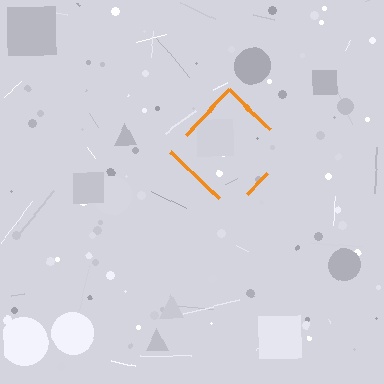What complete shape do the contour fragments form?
The contour fragments form a diamond.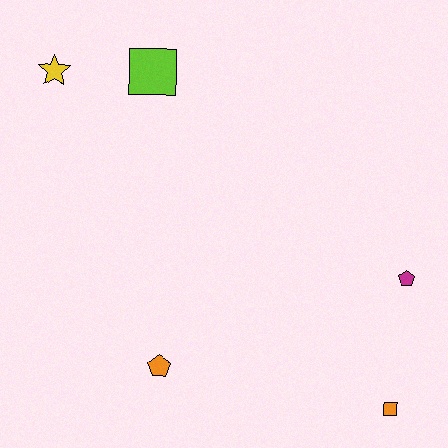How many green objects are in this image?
There are no green objects.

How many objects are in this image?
There are 5 objects.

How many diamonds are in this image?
There are no diamonds.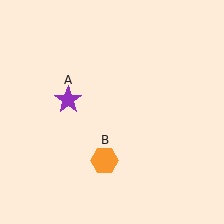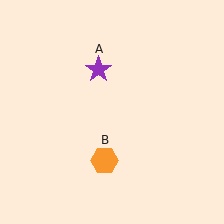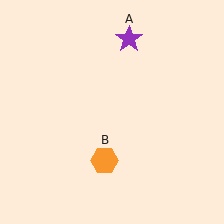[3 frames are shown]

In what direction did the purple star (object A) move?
The purple star (object A) moved up and to the right.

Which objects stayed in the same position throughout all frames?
Orange hexagon (object B) remained stationary.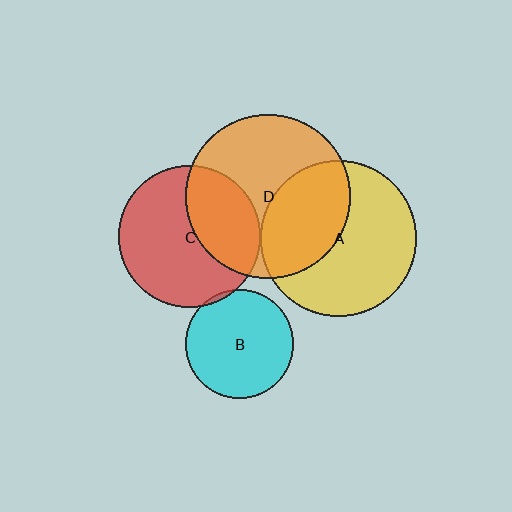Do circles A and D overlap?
Yes.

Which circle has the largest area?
Circle D (orange).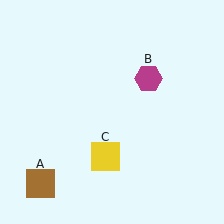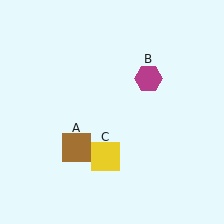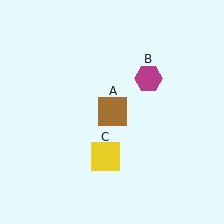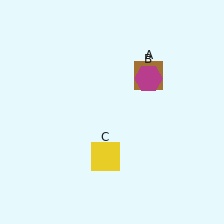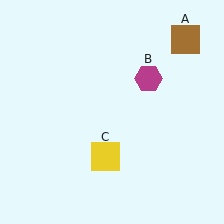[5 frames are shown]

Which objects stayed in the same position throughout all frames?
Magenta hexagon (object B) and yellow square (object C) remained stationary.